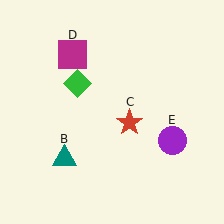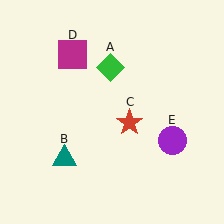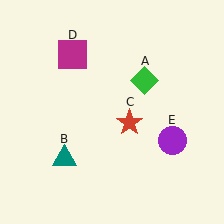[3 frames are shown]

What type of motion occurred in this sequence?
The green diamond (object A) rotated clockwise around the center of the scene.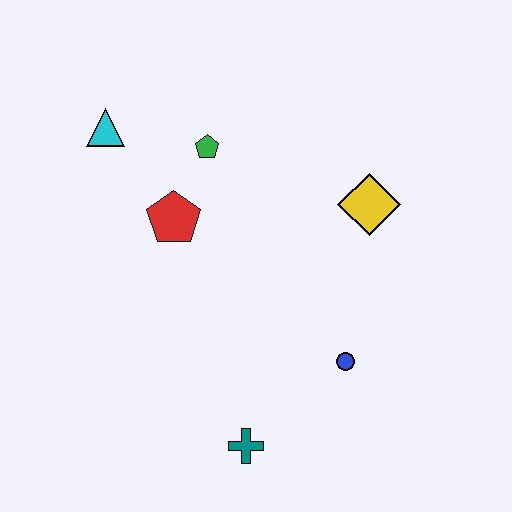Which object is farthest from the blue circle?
The cyan triangle is farthest from the blue circle.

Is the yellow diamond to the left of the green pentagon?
No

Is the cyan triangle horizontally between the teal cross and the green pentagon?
No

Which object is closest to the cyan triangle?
The green pentagon is closest to the cyan triangle.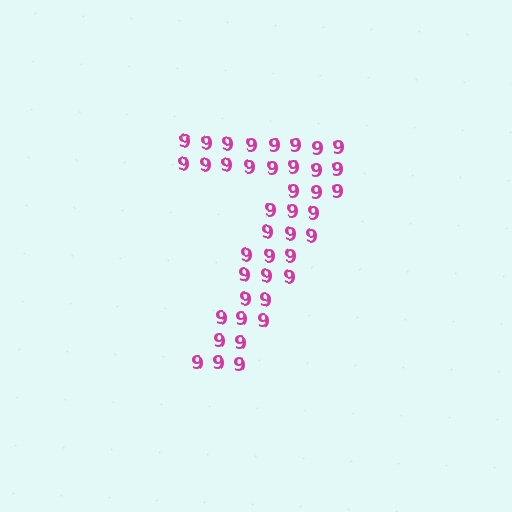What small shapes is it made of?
It is made of small digit 9's.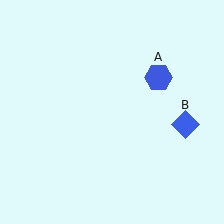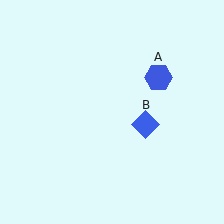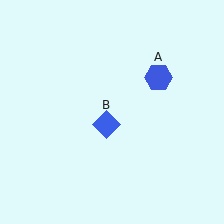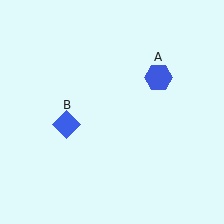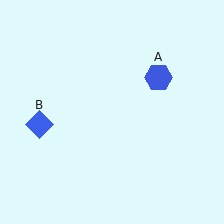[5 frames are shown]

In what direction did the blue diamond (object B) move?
The blue diamond (object B) moved left.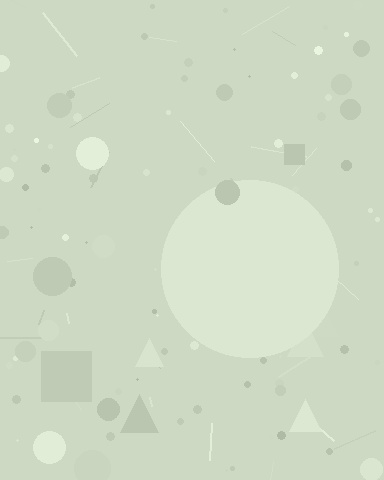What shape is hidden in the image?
A circle is hidden in the image.